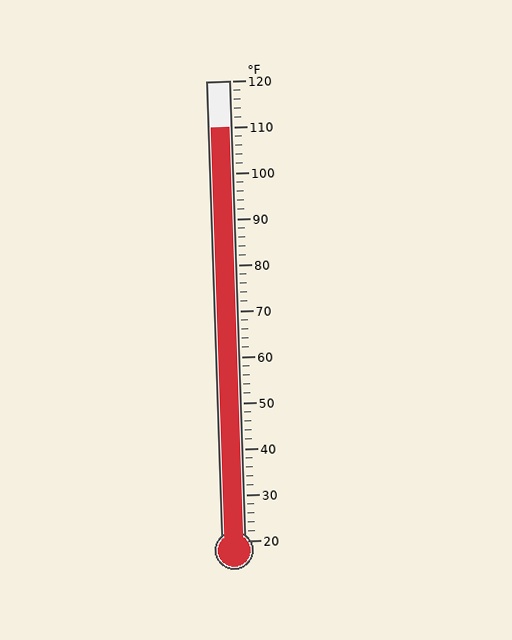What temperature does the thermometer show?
The thermometer shows approximately 110°F.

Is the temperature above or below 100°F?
The temperature is above 100°F.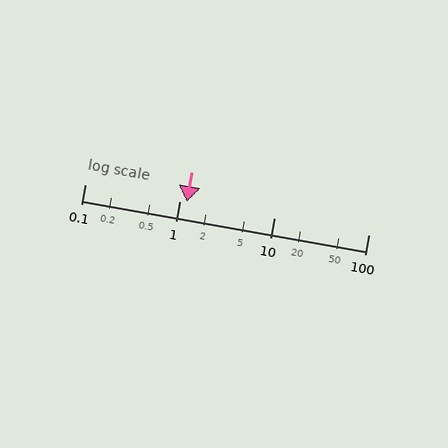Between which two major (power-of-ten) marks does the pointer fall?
The pointer is between 1 and 10.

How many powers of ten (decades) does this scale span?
The scale spans 3 decades, from 0.1 to 100.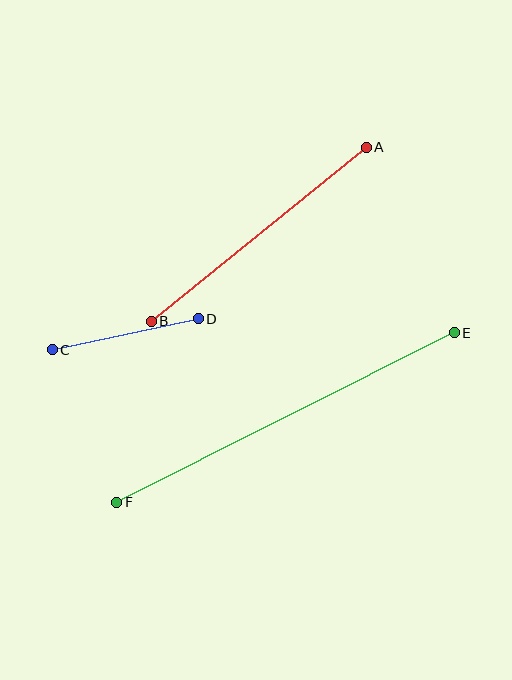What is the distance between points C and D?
The distance is approximately 149 pixels.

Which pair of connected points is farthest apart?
Points E and F are farthest apart.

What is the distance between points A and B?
The distance is approximately 277 pixels.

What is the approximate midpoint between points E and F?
The midpoint is at approximately (285, 417) pixels.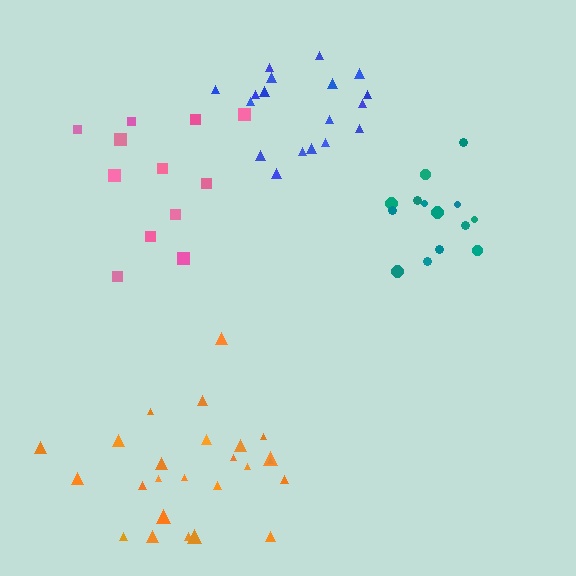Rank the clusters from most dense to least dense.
teal, blue, orange, pink.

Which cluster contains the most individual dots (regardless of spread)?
Orange (25).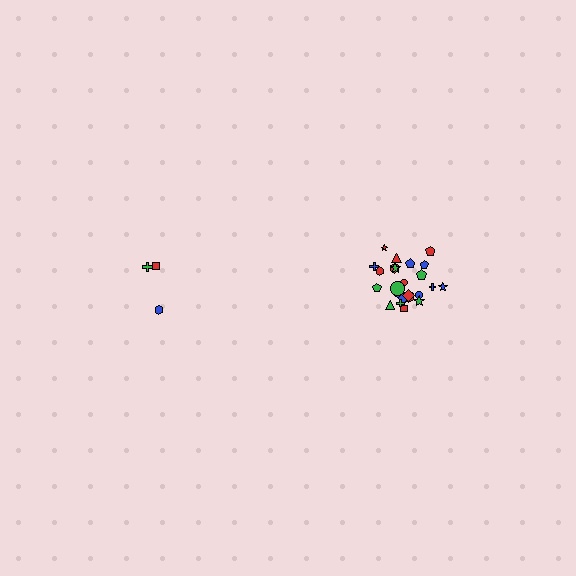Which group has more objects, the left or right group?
The right group.